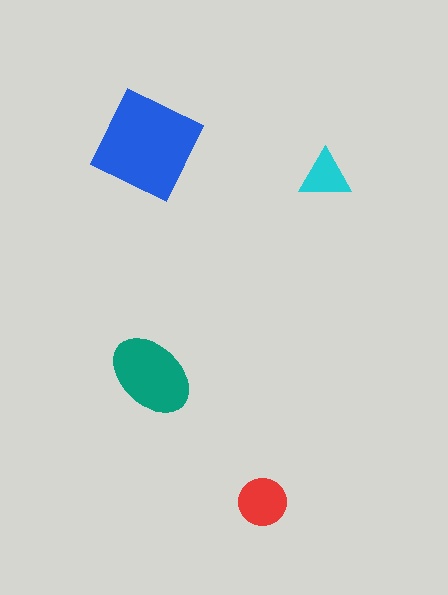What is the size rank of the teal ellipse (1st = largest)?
2nd.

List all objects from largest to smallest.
The blue square, the teal ellipse, the red circle, the cyan triangle.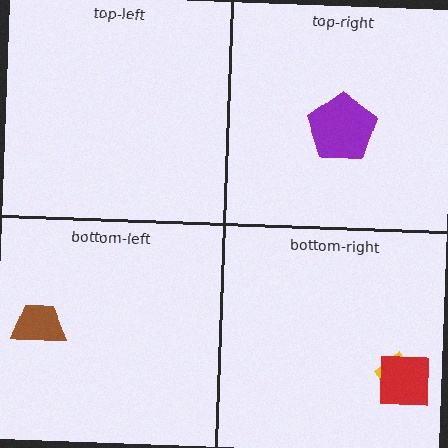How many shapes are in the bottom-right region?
2.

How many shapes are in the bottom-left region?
1.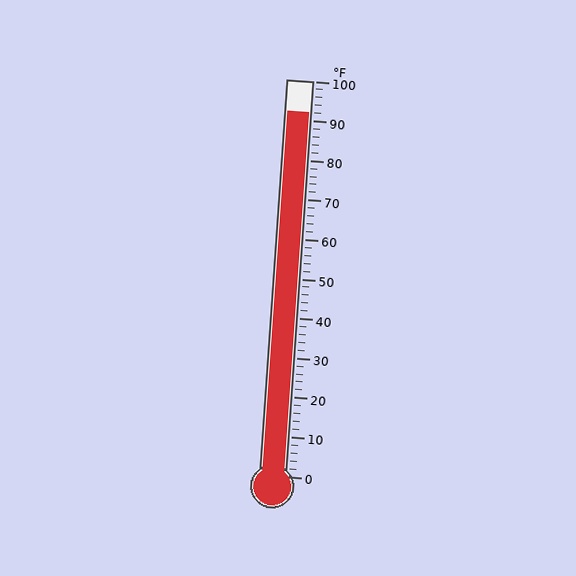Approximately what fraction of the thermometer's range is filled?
The thermometer is filled to approximately 90% of its range.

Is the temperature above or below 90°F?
The temperature is above 90°F.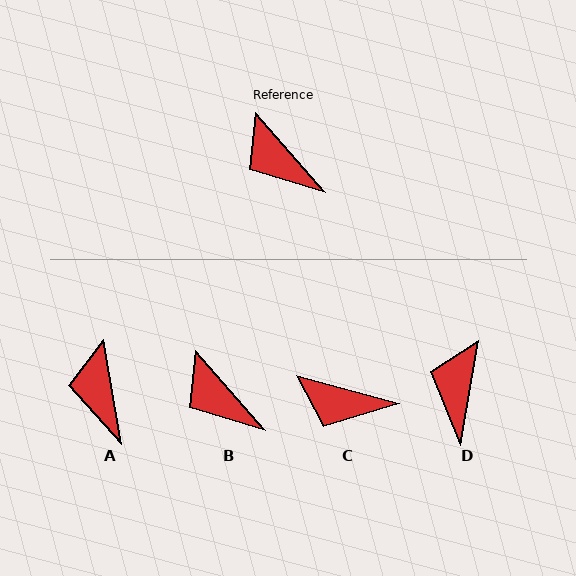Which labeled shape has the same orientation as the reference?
B.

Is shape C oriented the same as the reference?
No, it is off by about 33 degrees.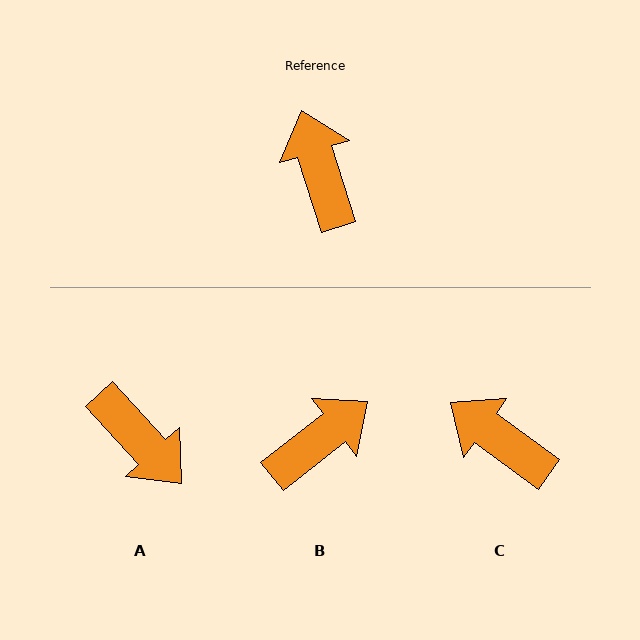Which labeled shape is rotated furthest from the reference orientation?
A, about 155 degrees away.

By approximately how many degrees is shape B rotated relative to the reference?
Approximately 70 degrees clockwise.